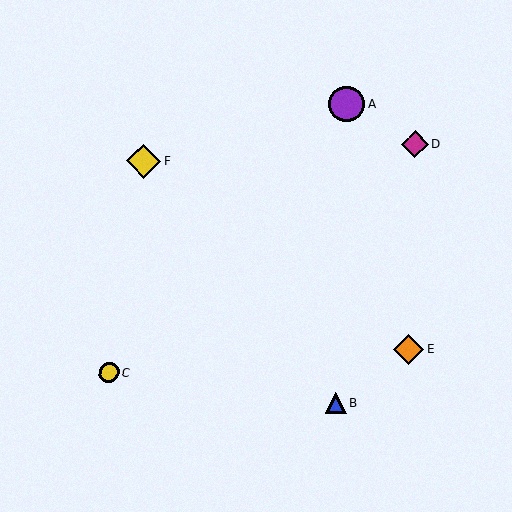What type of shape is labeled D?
Shape D is a magenta diamond.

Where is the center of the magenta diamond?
The center of the magenta diamond is at (415, 144).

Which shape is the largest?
The purple circle (labeled A) is the largest.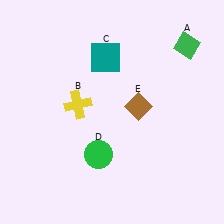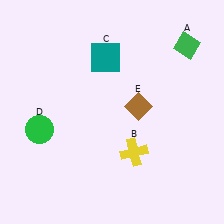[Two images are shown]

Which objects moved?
The objects that moved are: the yellow cross (B), the green circle (D).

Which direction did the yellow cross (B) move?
The yellow cross (B) moved right.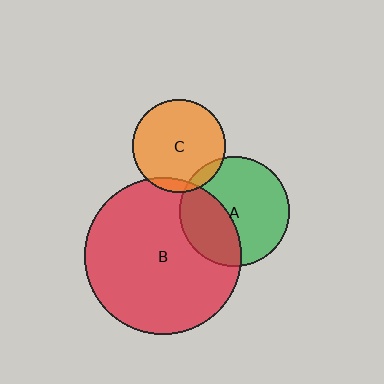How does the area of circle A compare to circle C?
Approximately 1.4 times.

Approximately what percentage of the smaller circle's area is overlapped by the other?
Approximately 35%.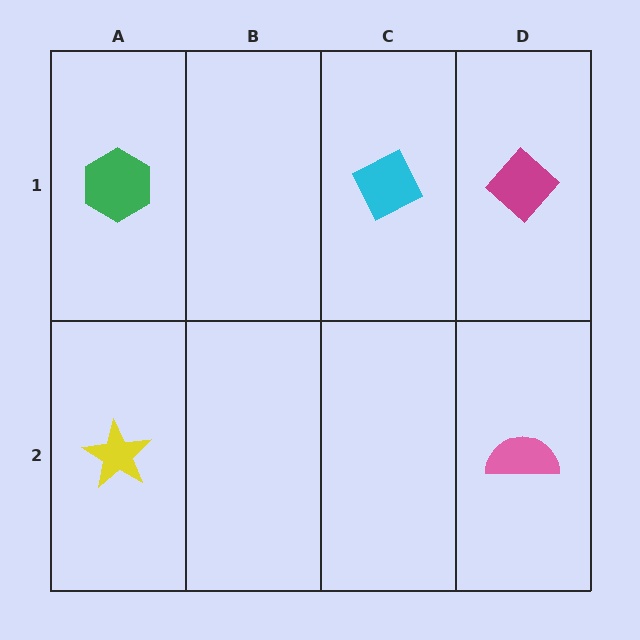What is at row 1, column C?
A cyan diamond.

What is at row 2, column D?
A pink semicircle.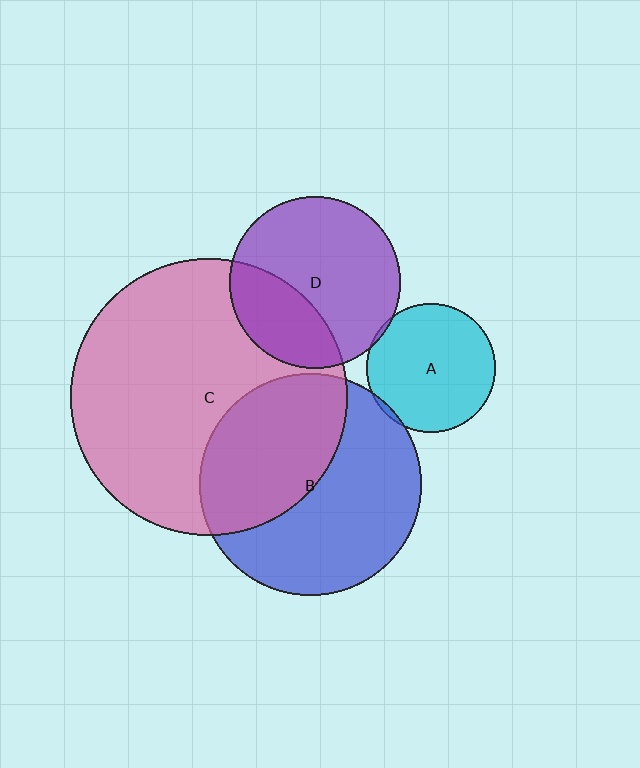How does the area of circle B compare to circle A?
Approximately 3.0 times.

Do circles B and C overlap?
Yes.